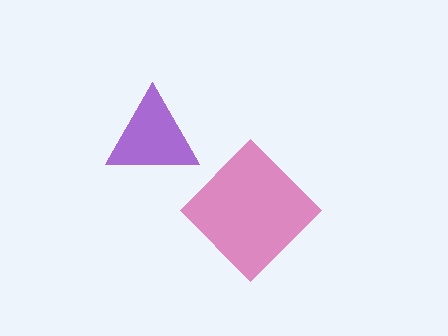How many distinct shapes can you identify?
There are 2 distinct shapes: a magenta diamond, a purple triangle.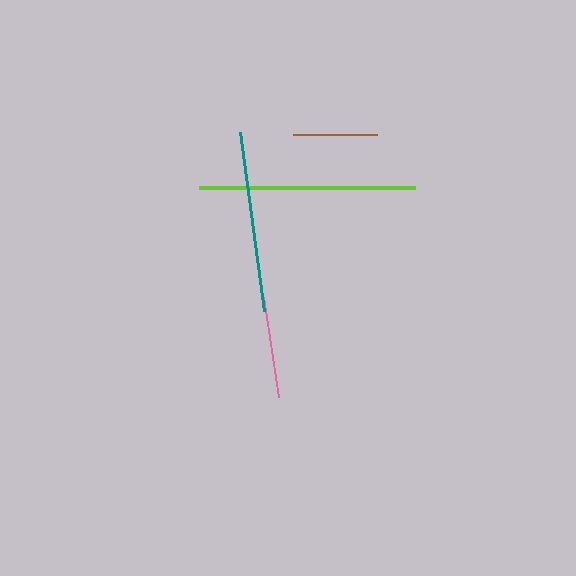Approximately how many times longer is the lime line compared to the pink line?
The lime line is approximately 2.1 times the length of the pink line.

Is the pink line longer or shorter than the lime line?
The lime line is longer than the pink line.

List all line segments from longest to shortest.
From longest to shortest: lime, teal, pink, brown.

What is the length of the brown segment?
The brown segment is approximately 85 pixels long.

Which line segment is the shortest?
The brown line is the shortest at approximately 85 pixels.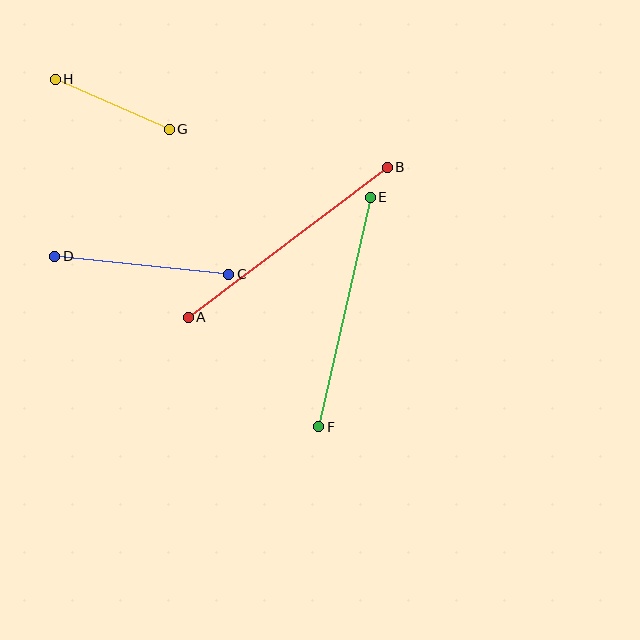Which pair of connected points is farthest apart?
Points A and B are farthest apart.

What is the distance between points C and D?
The distance is approximately 175 pixels.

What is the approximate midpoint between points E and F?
The midpoint is at approximately (345, 312) pixels.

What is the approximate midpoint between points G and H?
The midpoint is at approximately (112, 104) pixels.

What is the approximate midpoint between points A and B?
The midpoint is at approximately (288, 242) pixels.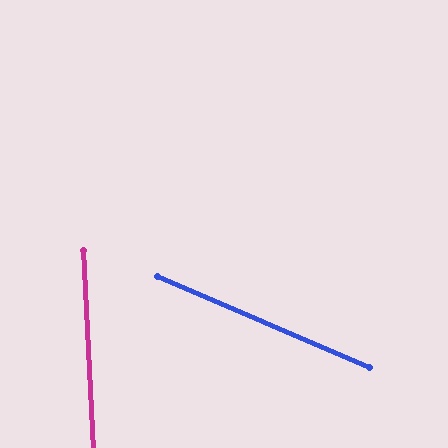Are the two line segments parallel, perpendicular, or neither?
Neither parallel nor perpendicular — they differ by about 64°.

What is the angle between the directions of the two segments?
Approximately 64 degrees.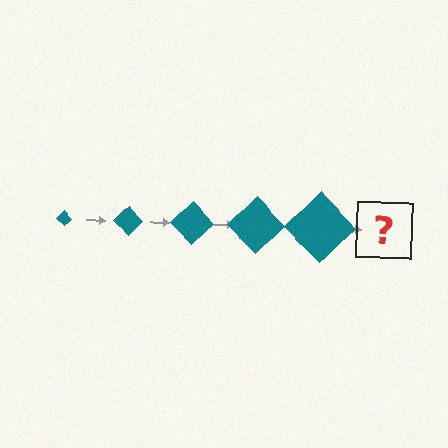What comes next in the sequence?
The next element should be a teal diamond, larger than the previous one.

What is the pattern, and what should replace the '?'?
The pattern is that the diamond gets progressively larger each step. The '?' should be a teal diamond, larger than the previous one.